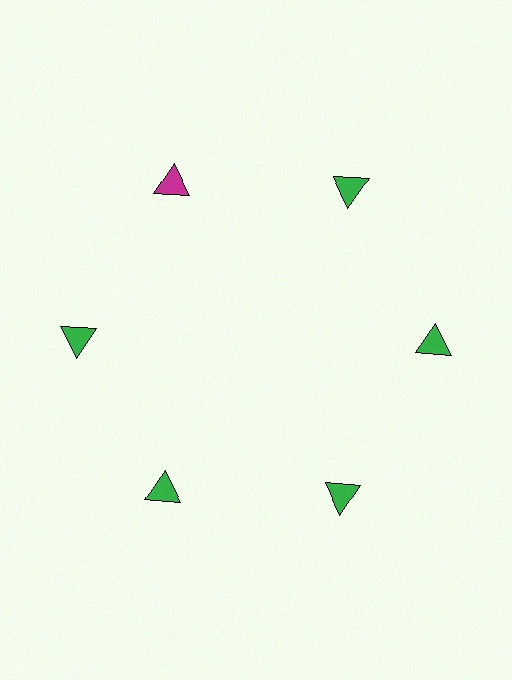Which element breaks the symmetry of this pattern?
The magenta triangle at roughly the 11 o'clock position breaks the symmetry. All other shapes are green triangles.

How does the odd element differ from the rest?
It has a different color: magenta instead of green.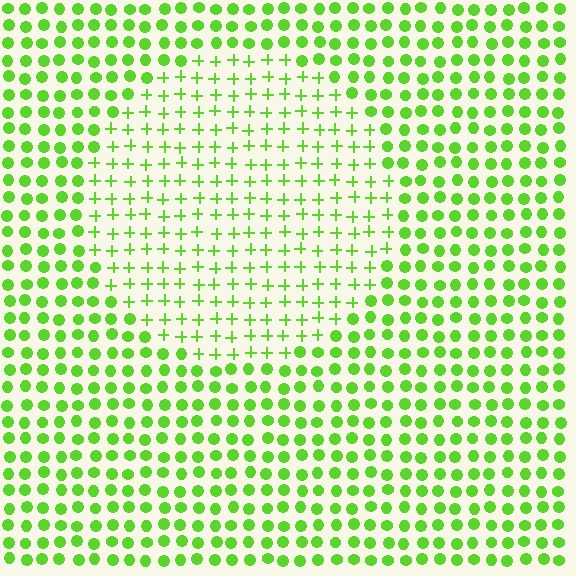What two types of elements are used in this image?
The image uses plus signs inside the circle region and circles outside it.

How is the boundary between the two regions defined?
The boundary is defined by a change in element shape: plus signs inside vs. circles outside. All elements share the same color and spacing.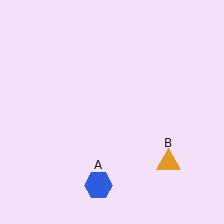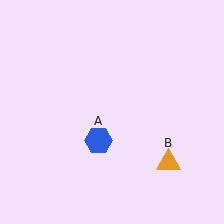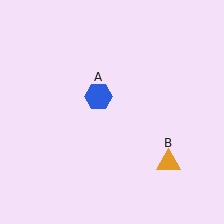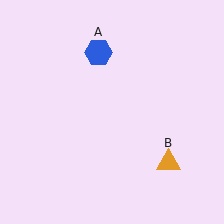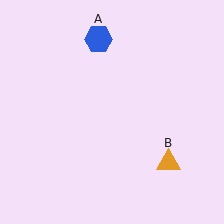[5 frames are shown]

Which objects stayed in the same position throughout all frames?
Orange triangle (object B) remained stationary.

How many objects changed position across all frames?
1 object changed position: blue hexagon (object A).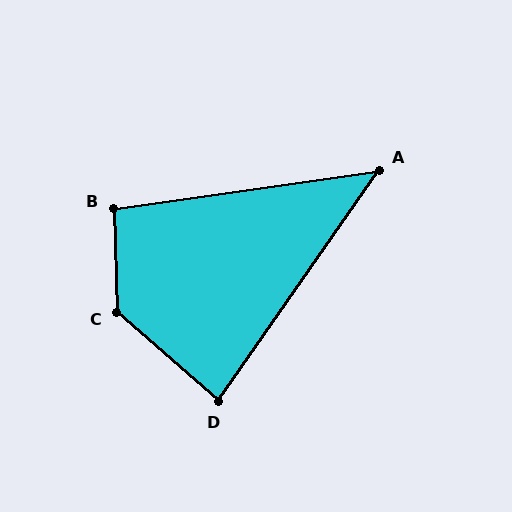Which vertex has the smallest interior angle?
A, at approximately 47 degrees.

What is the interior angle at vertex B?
Approximately 96 degrees (obtuse).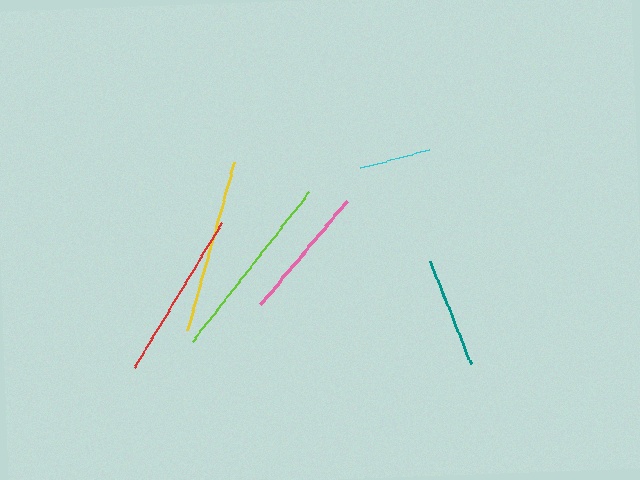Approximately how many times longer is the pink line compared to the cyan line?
The pink line is approximately 1.9 times the length of the cyan line.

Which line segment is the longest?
The lime line is the longest at approximately 189 pixels.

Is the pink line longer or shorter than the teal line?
The pink line is longer than the teal line.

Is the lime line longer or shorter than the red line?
The lime line is longer than the red line.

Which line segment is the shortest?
The cyan line is the shortest at approximately 72 pixels.